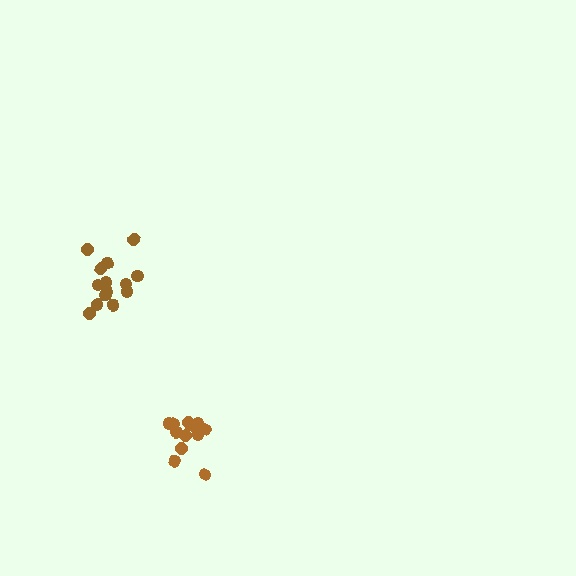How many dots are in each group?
Group 1: 13 dots, Group 2: 14 dots (27 total).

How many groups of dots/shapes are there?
There are 2 groups.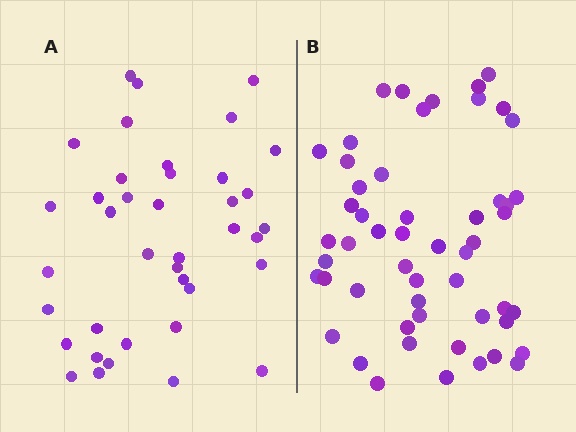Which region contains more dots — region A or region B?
Region B (the right region) has more dots.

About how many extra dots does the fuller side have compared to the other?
Region B has approximately 15 more dots than region A.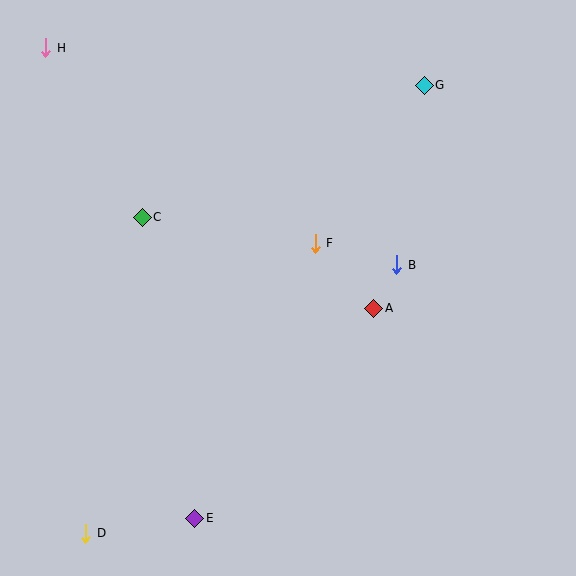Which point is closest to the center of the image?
Point F at (315, 243) is closest to the center.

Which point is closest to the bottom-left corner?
Point D is closest to the bottom-left corner.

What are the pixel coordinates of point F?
Point F is at (315, 243).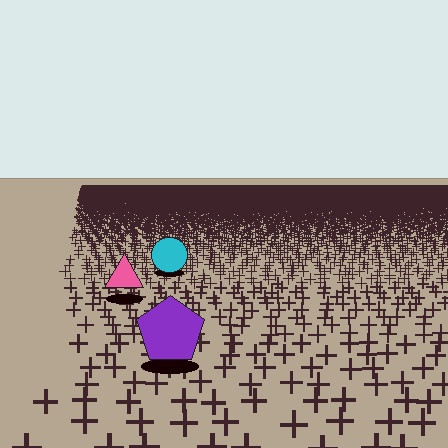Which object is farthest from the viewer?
The cyan circle is farthest from the viewer. It appears smaller and the ground texture around it is denser.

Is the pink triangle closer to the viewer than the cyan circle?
Yes. The pink triangle is closer — you can tell from the texture gradient: the ground texture is coarser near it.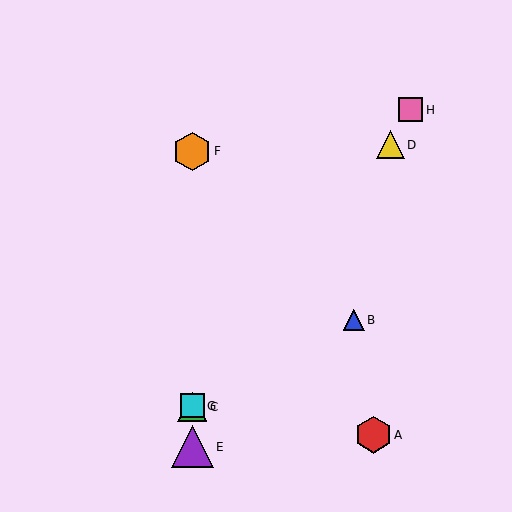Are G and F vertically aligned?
Yes, both are at x≈192.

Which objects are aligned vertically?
Objects C, E, F, G are aligned vertically.